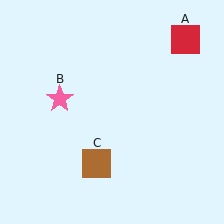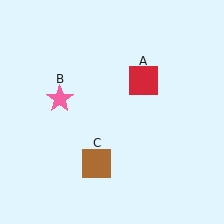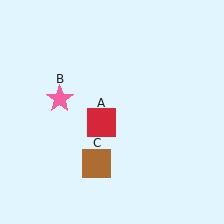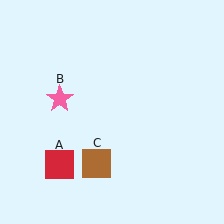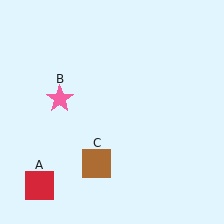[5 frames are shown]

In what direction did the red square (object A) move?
The red square (object A) moved down and to the left.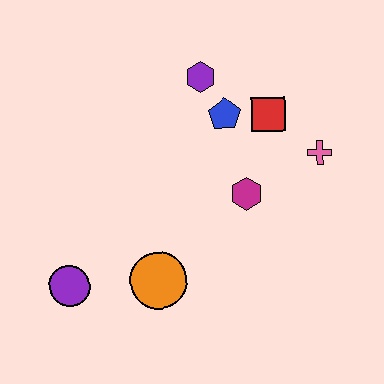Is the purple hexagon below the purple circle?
No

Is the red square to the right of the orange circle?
Yes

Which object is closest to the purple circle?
The orange circle is closest to the purple circle.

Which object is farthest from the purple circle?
The pink cross is farthest from the purple circle.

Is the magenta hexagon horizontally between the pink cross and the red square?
No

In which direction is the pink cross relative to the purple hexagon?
The pink cross is to the right of the purple hexagon.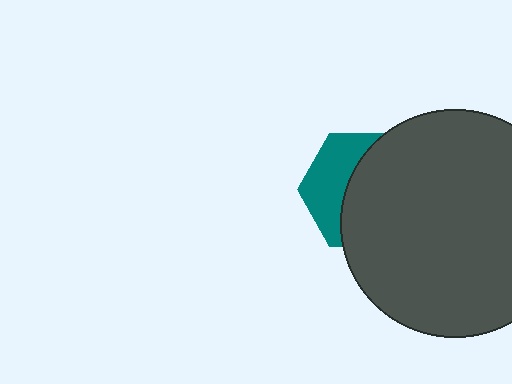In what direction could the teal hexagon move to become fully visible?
The teal hexagon could move left. That would shift it out from behind the dark gray circle entirely.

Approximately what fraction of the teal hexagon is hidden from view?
Roughly 62% of the teal hexagon is hidden behind the dark gray circle.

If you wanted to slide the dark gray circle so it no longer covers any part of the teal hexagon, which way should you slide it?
Slide it right — that is the most direct way to separate the two shapes.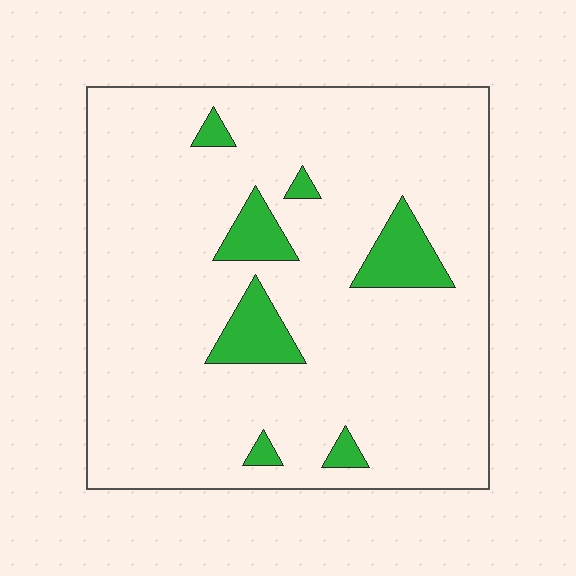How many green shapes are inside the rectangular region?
7.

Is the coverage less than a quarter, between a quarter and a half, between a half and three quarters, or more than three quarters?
Less than a quarter.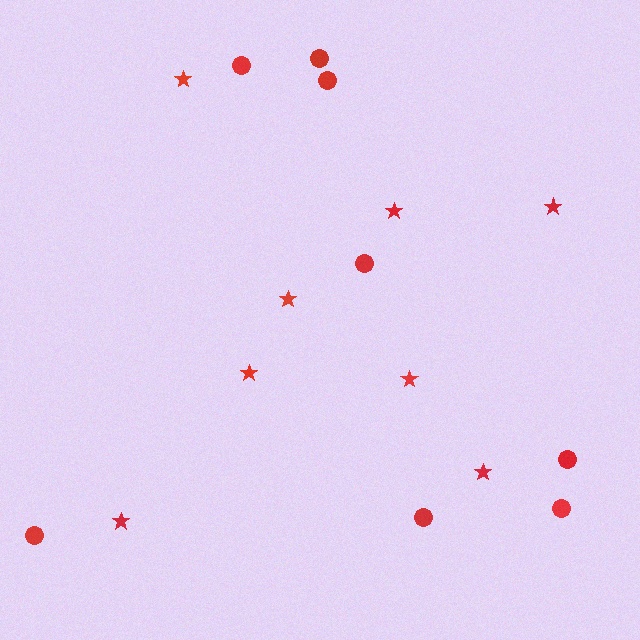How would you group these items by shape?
There are 2 groups: one group of stars (8) and one group of circles (8).